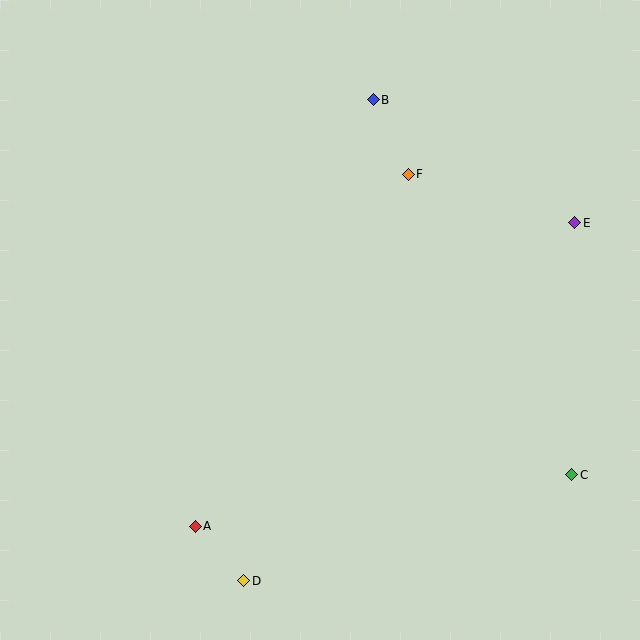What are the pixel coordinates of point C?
Point C is at (571, 475).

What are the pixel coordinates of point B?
Point B is at (373, 100).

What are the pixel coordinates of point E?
Point E is at (575, 223).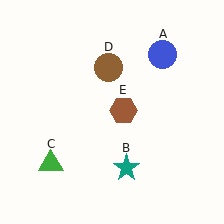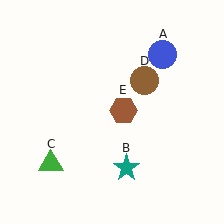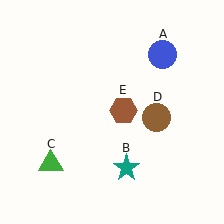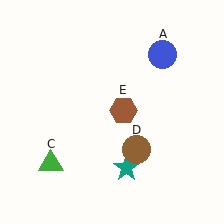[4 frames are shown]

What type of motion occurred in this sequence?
The brown circle (object D) rotated clockwise around the center of the scene.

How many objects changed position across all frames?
1 object changed position: brown circle (object D).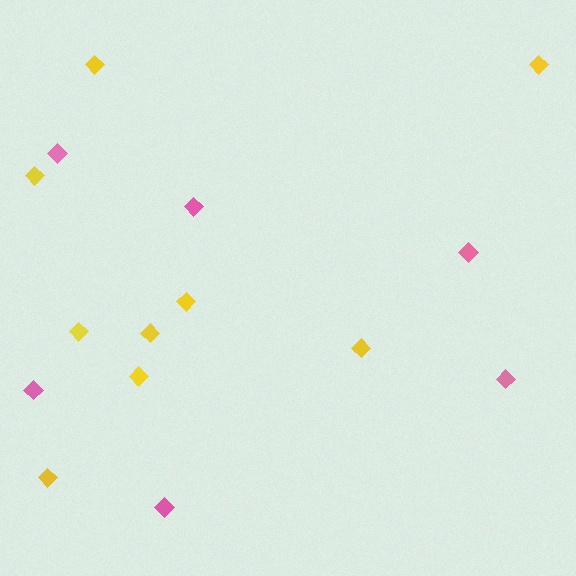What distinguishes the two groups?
There are 2 groups: one group of pink diamonds (6) and one group of yellow diamonds (9).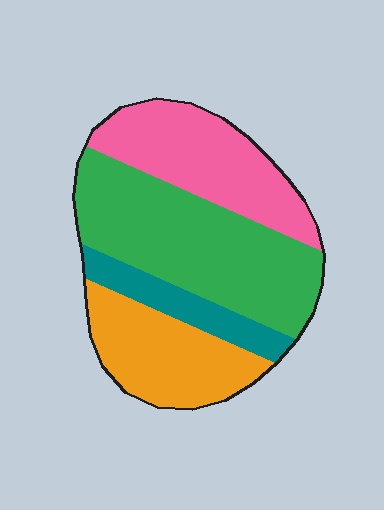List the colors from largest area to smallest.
From largest to smallest: green, pink, orange, teal.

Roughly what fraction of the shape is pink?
Pink takes up between a quarter and a half of the shape.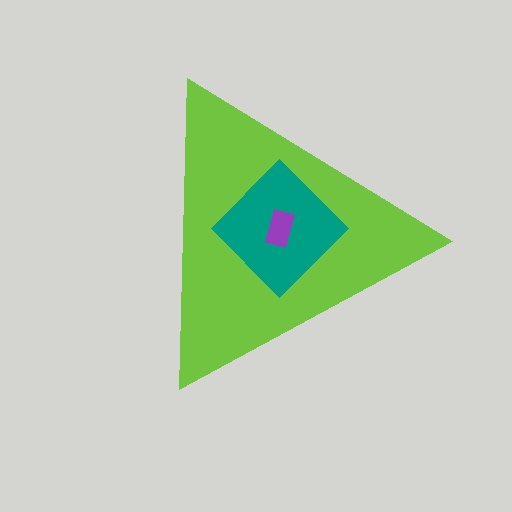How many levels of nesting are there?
3.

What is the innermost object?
The purple rectangle.